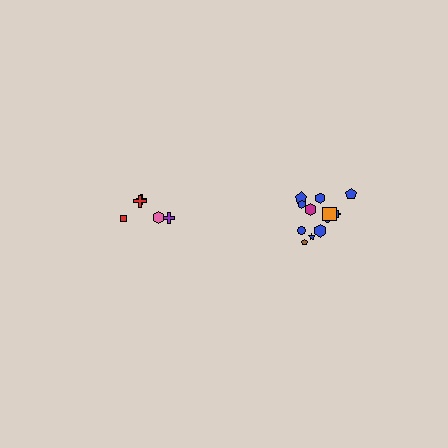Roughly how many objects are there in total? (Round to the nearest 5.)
Roughly 15 objects in total.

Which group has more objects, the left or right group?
The right group.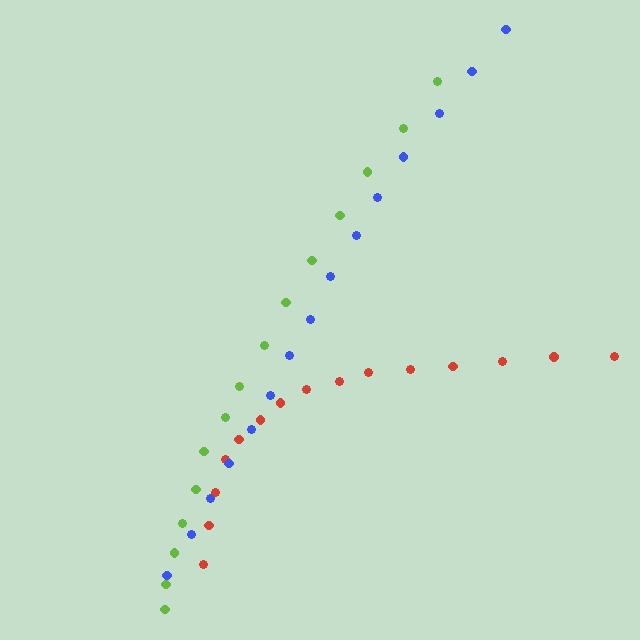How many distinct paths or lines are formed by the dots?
There are 3 distinct paths.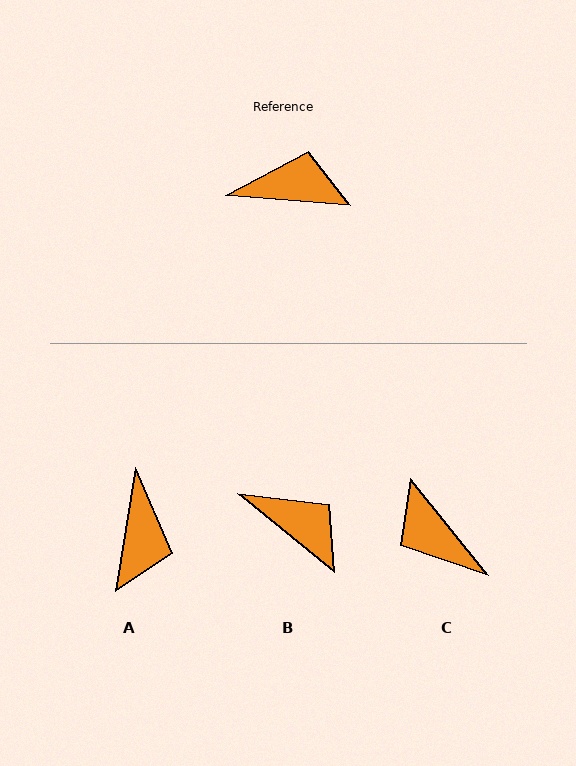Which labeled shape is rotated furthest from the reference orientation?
C, about 134 degrees away.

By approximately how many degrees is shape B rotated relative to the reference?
Approximately 35 degrees clockwise.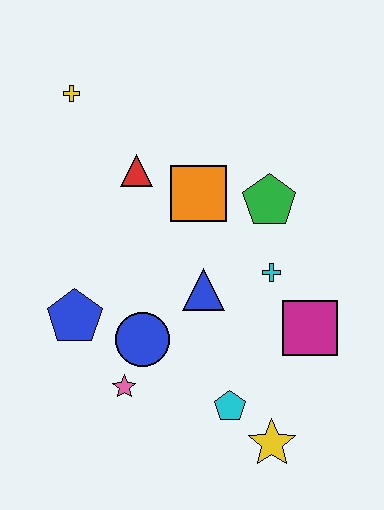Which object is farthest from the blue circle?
The yellow cross is farthest from the blue circle.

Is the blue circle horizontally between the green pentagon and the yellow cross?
Yes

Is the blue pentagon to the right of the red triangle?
No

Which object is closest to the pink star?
The blue circle is closest to the pink star.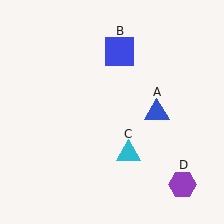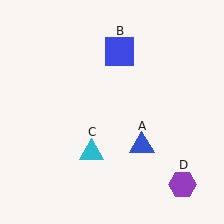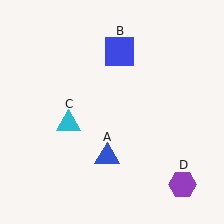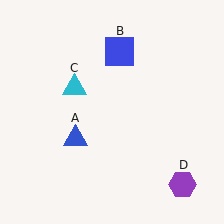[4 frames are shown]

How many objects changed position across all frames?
2 objects changed position: blue triangle (object A), cyan triangle (object C).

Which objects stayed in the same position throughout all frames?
Blue square (object B) and purple hexagon (object D) remained stationary.